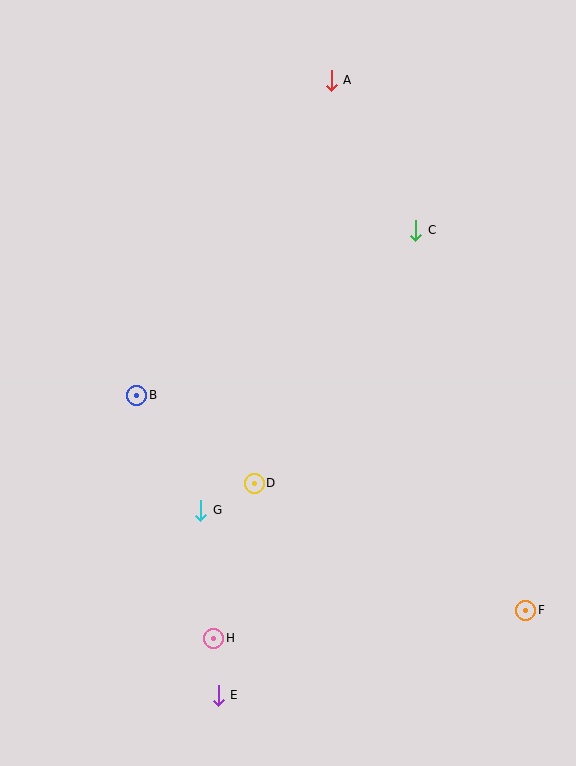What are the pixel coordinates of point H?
Point H is at (214, 638).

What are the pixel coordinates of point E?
Point E is at (218, 695).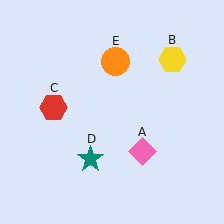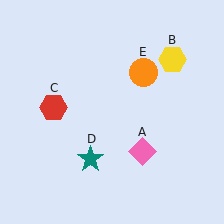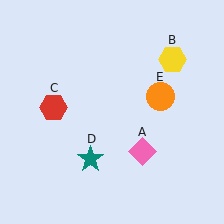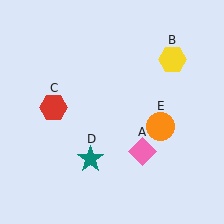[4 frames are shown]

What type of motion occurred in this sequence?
The orange circle (object E) rotated clockwise around the center of the scene.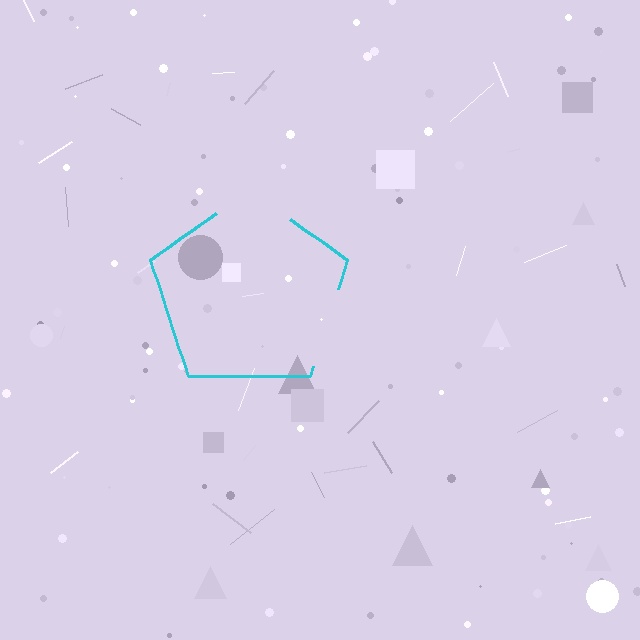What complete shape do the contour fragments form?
The contour fragments form a pentagon.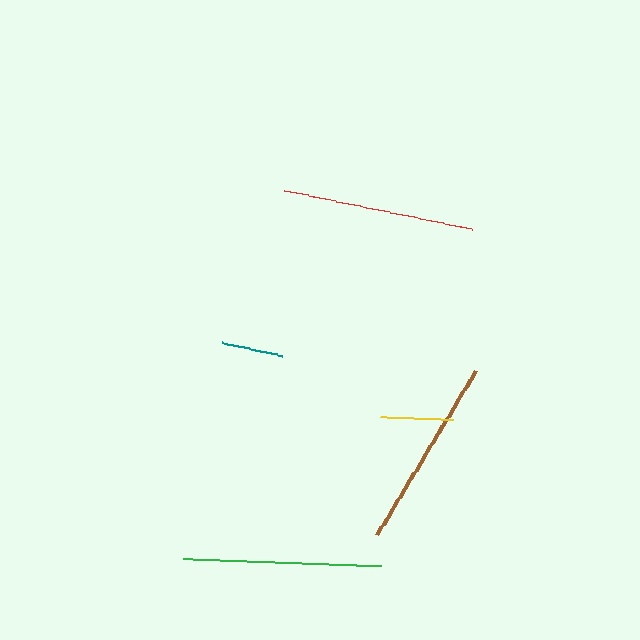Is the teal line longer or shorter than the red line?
The red line is longer than the teal line.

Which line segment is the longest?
The green line is the longest at approximately 197 pixels.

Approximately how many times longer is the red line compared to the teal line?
The red line is approximately 3.2 times the length of the teal line.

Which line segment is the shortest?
The teal line is the shortest at approximately 61 pixels.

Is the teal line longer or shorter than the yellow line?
The yellow line is longer than the teal line.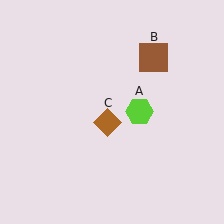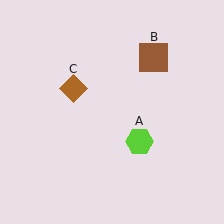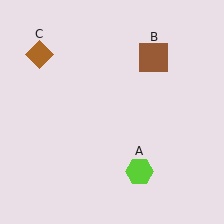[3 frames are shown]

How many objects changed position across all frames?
2 objects changed position: lime hexagon (object A), brown diamond (object C).